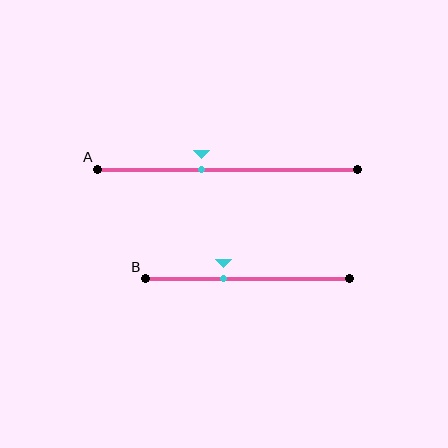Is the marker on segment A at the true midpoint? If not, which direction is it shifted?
No, the marker on segment A is shifted to the left by about 10% of the segment length.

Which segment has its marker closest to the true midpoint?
Segment A has its marker closest to the true midpoint.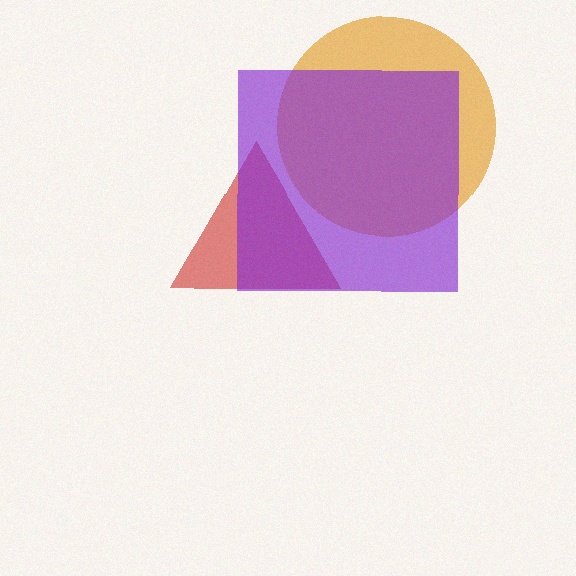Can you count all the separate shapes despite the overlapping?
Yes, there are 3 separate shapes.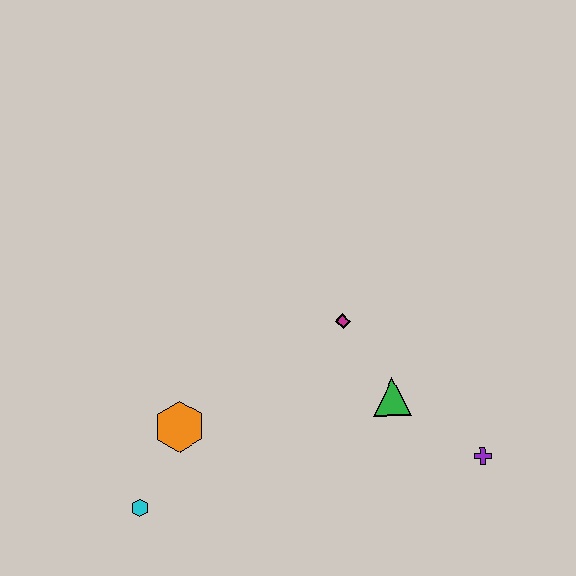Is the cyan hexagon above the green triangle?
No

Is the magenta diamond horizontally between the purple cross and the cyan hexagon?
Yes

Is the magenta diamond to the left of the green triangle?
Yes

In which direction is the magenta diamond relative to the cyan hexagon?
The magenta diamond is to the right of the cyan hexagon.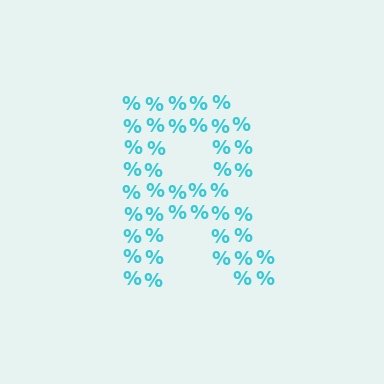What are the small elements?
The small elements are percent signs.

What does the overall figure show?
The overall figure shows the letter R.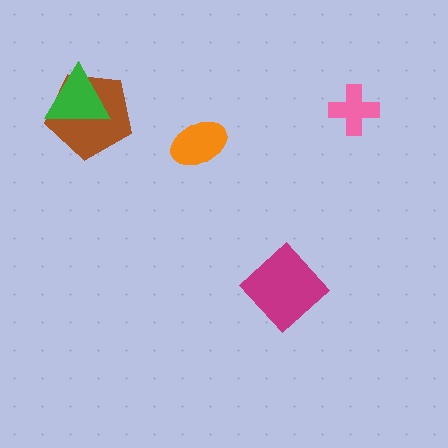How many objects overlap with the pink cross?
0 objects overlap with the pink cross.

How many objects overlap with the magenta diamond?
0 objects overlap with the magenta diamond.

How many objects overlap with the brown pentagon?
1 object overlaps with the brown pentagon.